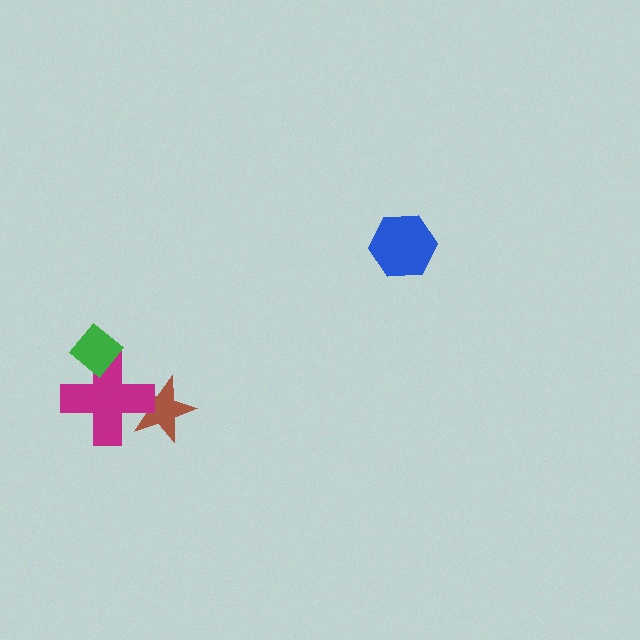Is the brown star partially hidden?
Yes, it is partially covered by another shape.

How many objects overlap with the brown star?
1 object overlaps with the brown star.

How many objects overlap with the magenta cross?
2 objects overlap with the magenta cross.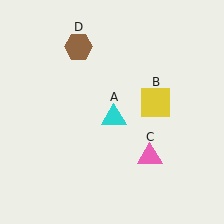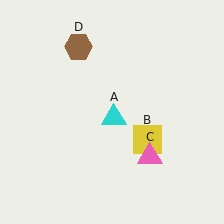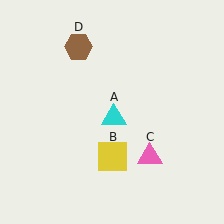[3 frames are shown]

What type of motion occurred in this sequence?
The yellow square (object B) rotated clockwise around the center of the scene.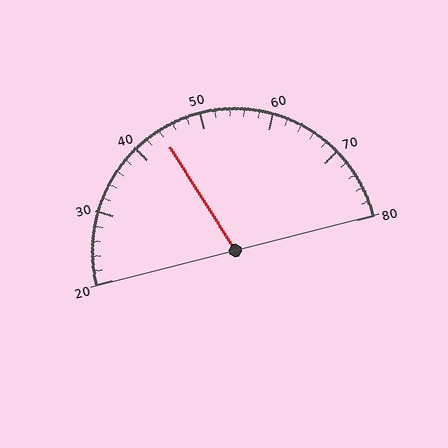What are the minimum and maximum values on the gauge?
The gauge ranges from 20 to 80.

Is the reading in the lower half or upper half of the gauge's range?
The reading is in the lower half of the range (20 to 80).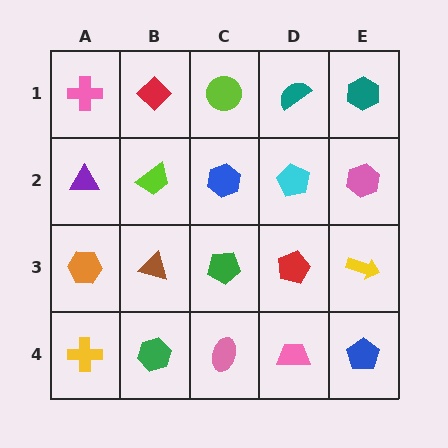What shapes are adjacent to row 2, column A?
A pink cross (row 1, column A), an orange hexagon (row 3, column A), a lime trapezoid (row 2, column B).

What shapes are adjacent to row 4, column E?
A yellow arrow (row 3, column E), a pink trapezoid (row 4, column D).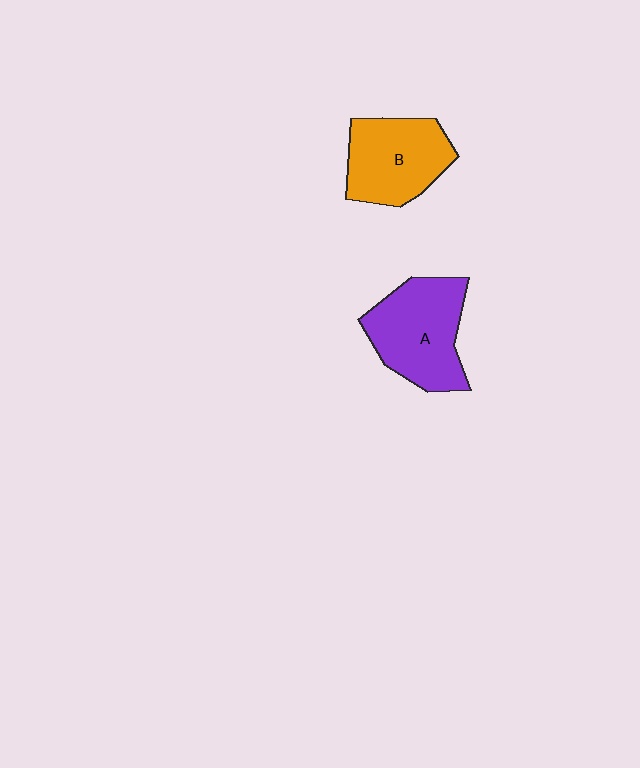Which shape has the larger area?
Shape A (purple).